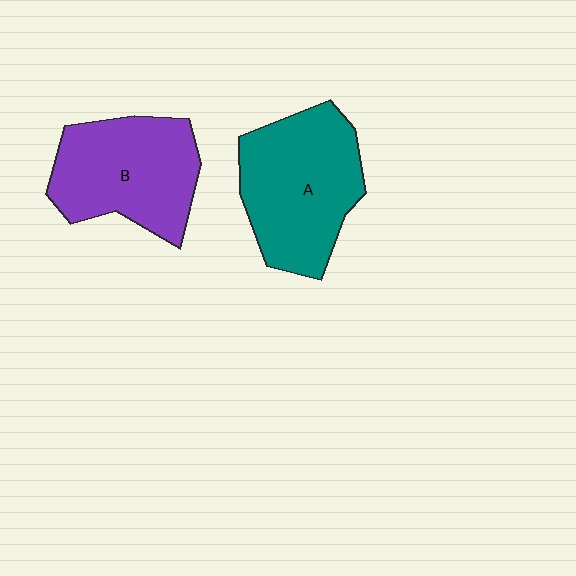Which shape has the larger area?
Shape A (teal).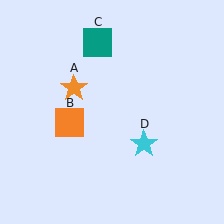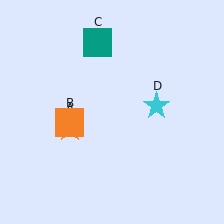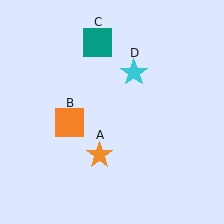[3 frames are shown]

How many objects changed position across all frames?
2 objects changed position: orange star (object A), cyan star (object D).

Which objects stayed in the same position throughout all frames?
Orange square (object B) and teal square (object C) remained stationary.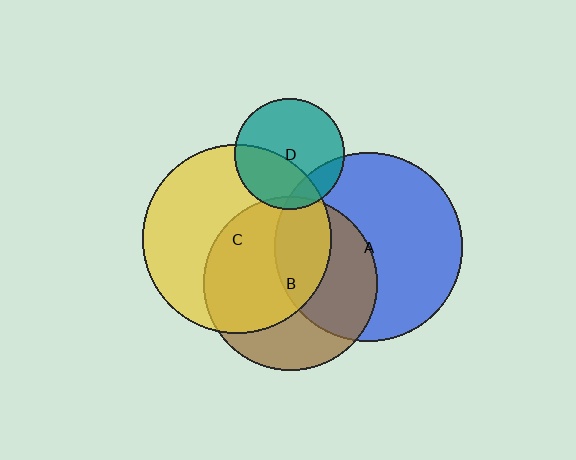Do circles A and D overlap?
Yes.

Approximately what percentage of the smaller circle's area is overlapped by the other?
Approximately 15%.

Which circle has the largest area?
Circle C (yellow).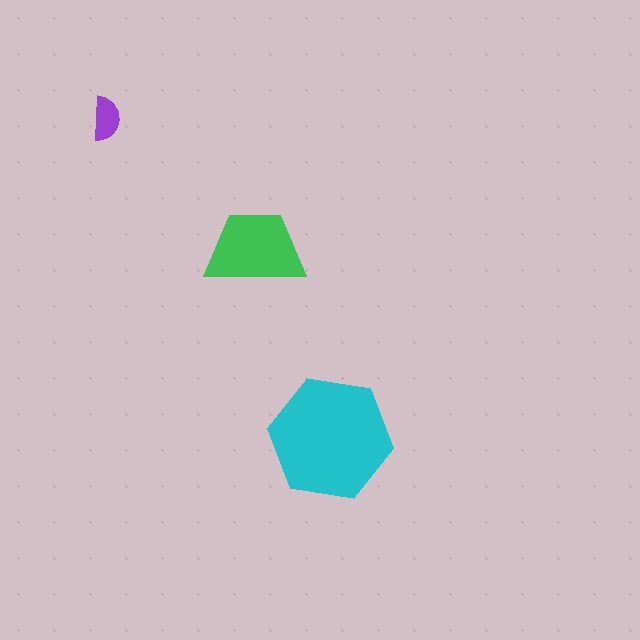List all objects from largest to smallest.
The cyan hexagon, the green trapezoid, the purple semicircle.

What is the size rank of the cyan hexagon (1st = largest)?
1st.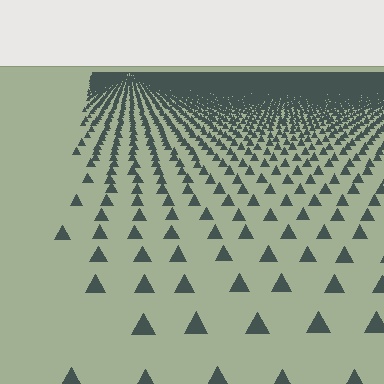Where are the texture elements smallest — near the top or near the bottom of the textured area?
Near the top.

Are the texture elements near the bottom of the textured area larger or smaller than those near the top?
Larger. Near the bottom, elements are closer to the viewer and appear at a bigger on-screen size.